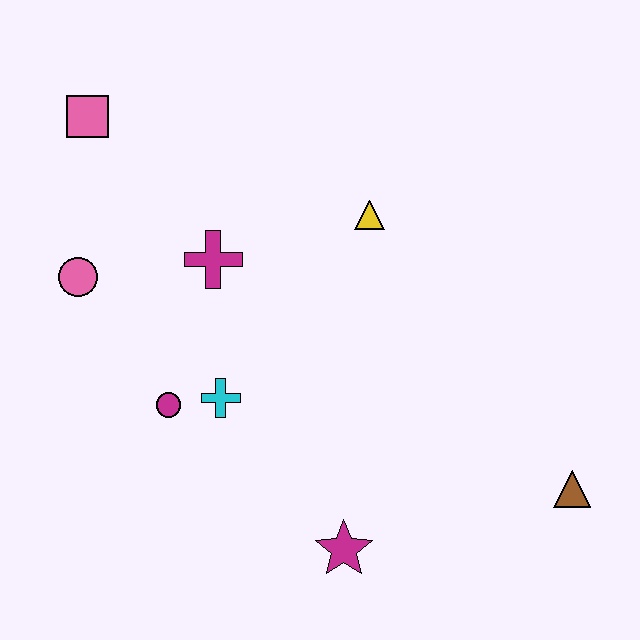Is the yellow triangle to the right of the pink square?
Yes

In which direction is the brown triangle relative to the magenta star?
The brown triangle is to the right of the magenta star.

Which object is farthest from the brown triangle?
The pink square is farthest from the brown triangle.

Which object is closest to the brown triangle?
The magenta star is closest to the brown triangle.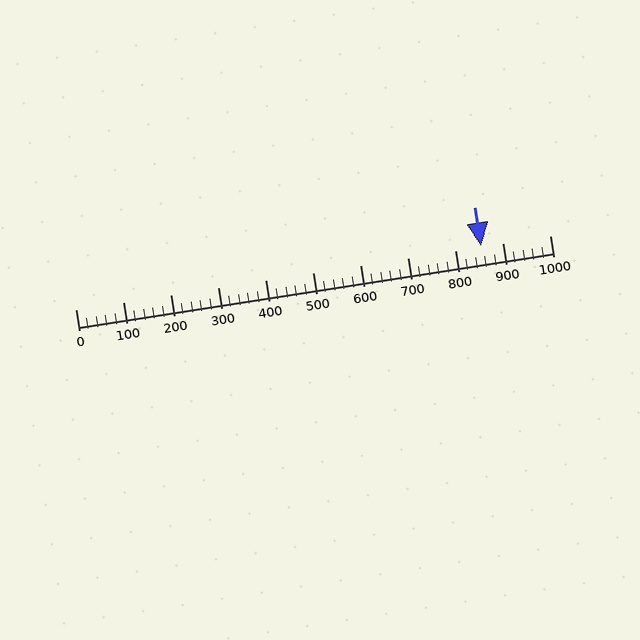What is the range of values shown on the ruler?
The ruler shows values from 0 to 1000.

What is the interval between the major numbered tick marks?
The major tick marks are spaced 100 units apart.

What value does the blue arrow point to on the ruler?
The blue arrow points to approximately 854.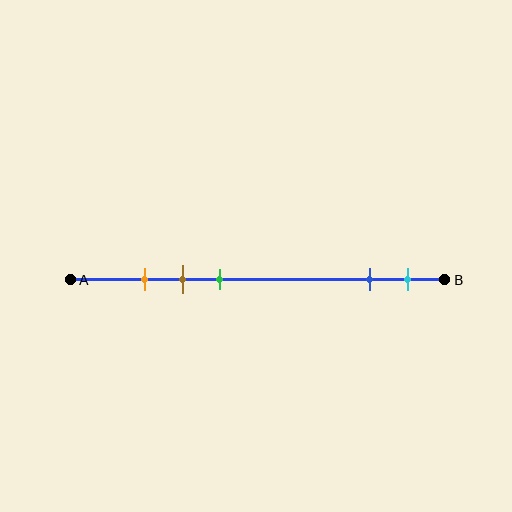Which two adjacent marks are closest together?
The orange and brown marks are the closest adjacent pair.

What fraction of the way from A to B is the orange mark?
The orange mark is approximately 20% (0.2) of the way from A to B.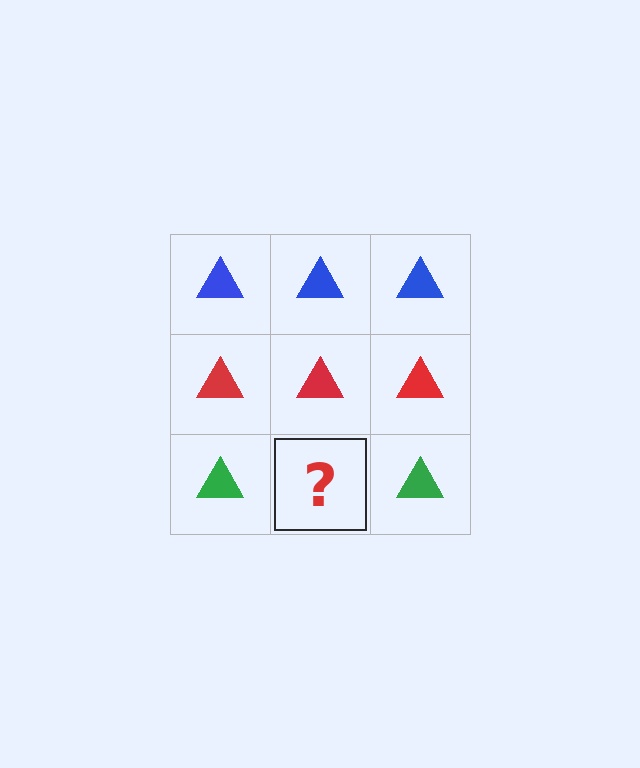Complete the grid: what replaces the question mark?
The question mark should be replaced with a green triangle.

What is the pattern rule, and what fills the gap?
The rule is that each row has a consistent color. The gap should be filled with a green triangle.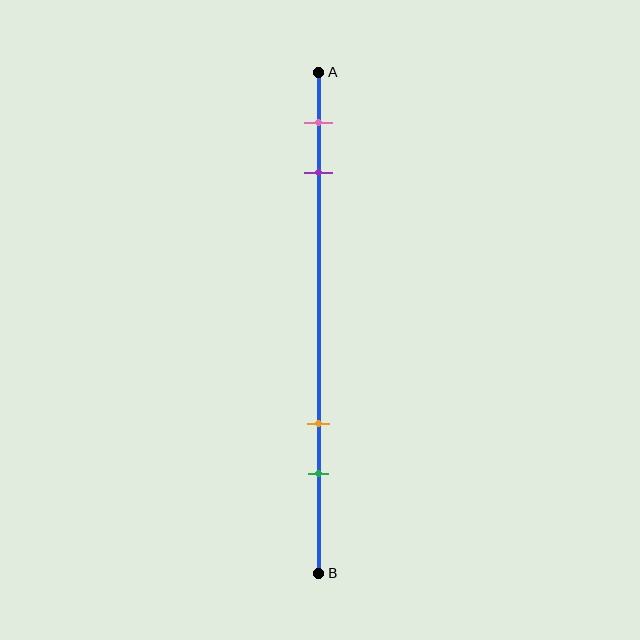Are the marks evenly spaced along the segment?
No, the marks are not evenly spaced.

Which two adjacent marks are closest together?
The pink and purple marks are the closest adjacent pair.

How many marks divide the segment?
There are 4 marks dividing the segment.